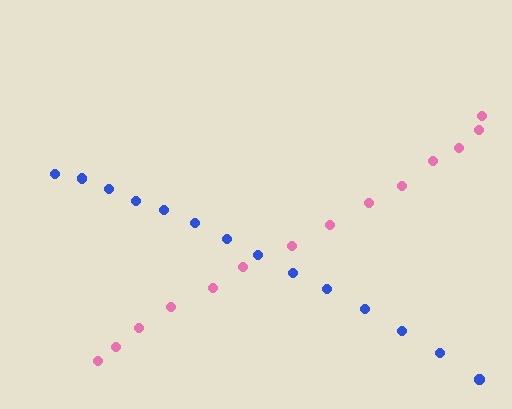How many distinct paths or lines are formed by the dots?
There are 2 distinct paths.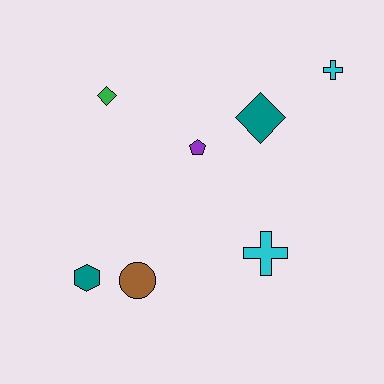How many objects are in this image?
There are 7 objects.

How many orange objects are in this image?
There are no orange objects.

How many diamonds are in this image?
There are 2 diamonds.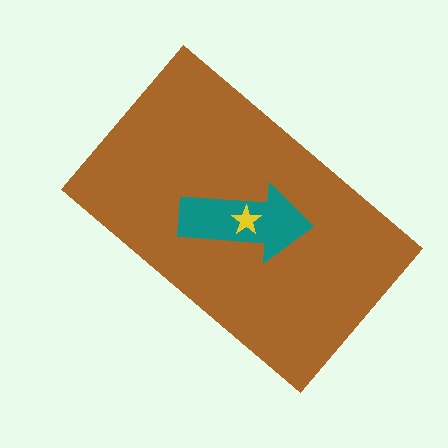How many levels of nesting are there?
3.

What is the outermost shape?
The brown rectangle.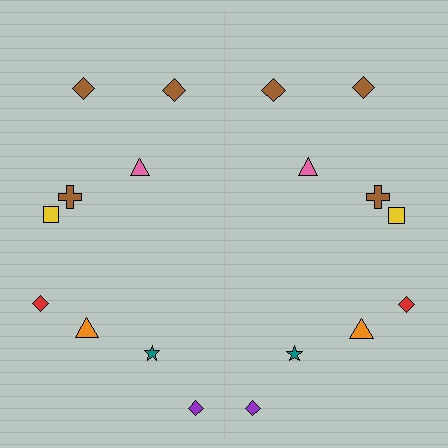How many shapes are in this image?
There are 18 shapes in this image.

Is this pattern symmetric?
Yes, this pattern has bilateral (reflection) symmetry.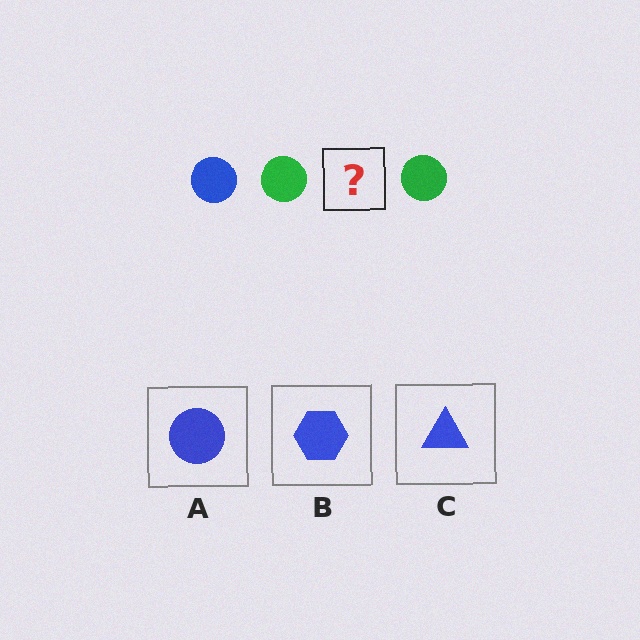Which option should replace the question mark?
Option A.